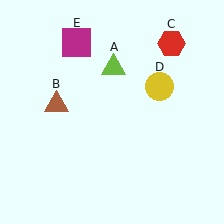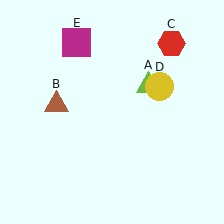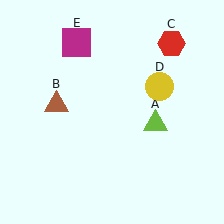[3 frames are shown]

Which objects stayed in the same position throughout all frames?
Brown triangle (object B) and red hexagon (object C) and yellow circle (object D) and magenta square (object E) remained stationary.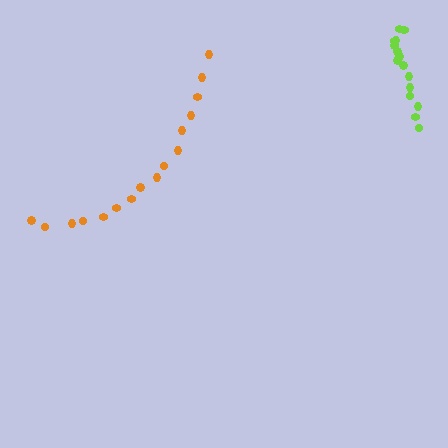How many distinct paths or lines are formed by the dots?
There are 2 distinct paths.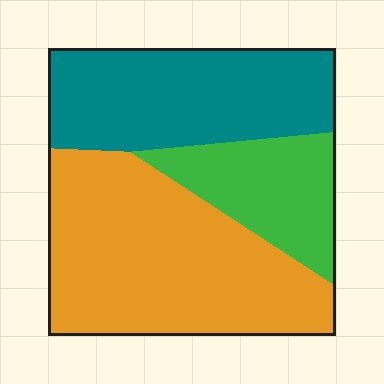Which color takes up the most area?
Orange, at roughly 45%.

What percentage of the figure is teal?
Teal covers about 35% of the figure.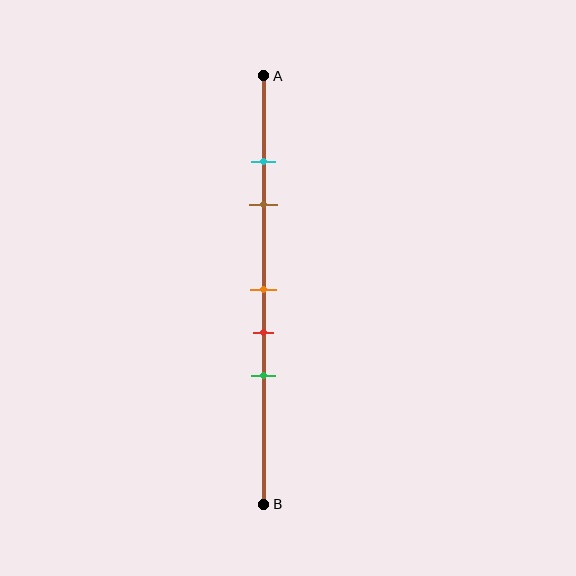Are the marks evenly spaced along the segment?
No, the marks are not evenly spaced.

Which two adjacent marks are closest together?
The cyan and brown marks are the closest adjacent pair.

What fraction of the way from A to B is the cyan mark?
The cyan mark is approximately 20% (0.2) of the way from A to B.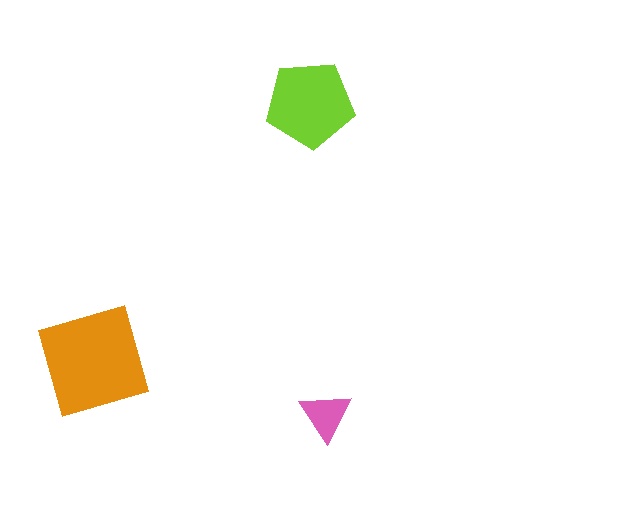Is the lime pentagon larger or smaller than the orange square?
Smaller.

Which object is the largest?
The orange square.